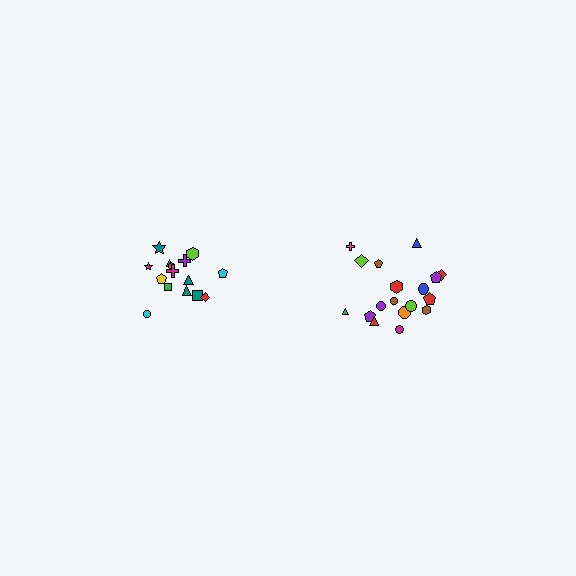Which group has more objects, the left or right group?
The right group.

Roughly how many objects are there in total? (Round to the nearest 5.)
Roughly 35 objects in total.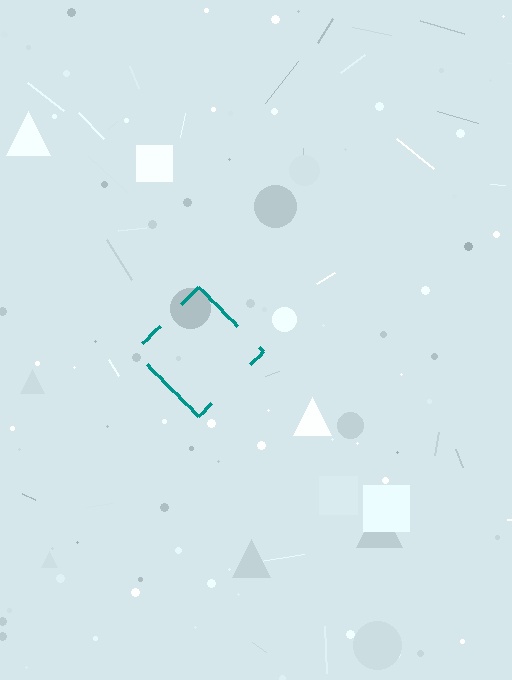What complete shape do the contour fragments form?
The contour fragments form a diamond.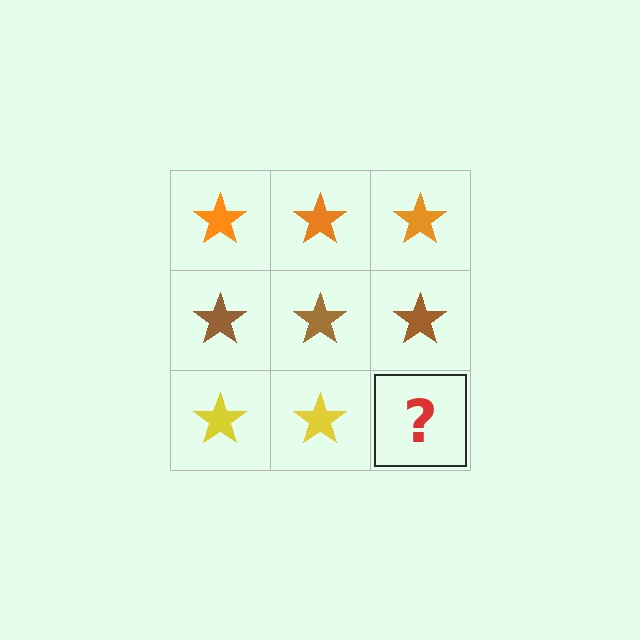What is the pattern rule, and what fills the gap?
The rule is that each row has a consistent color. The gap should be filled with a yellow star.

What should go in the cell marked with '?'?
The missing cell should contain a yellow star.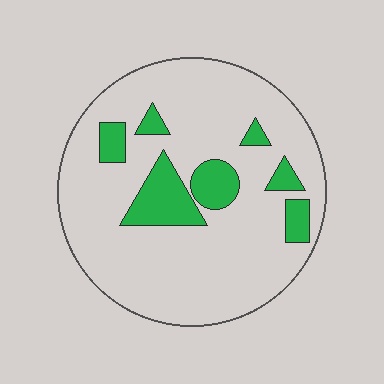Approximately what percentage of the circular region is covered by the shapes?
Approximately 15%.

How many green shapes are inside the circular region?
7.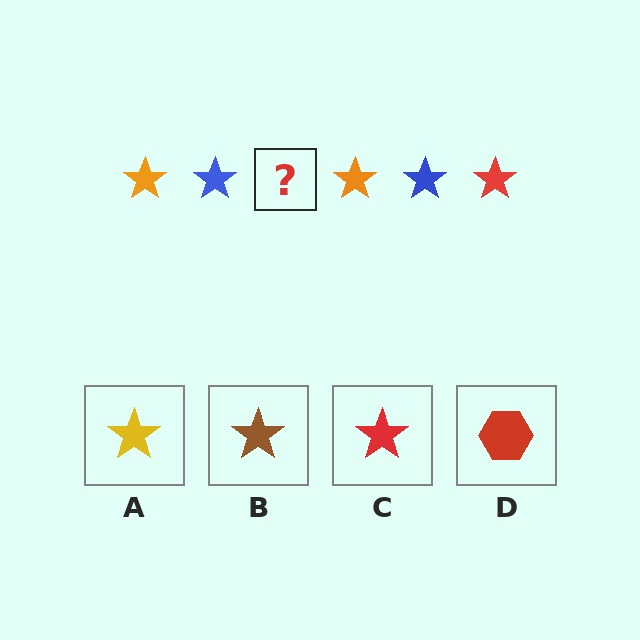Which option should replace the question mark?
Option C.